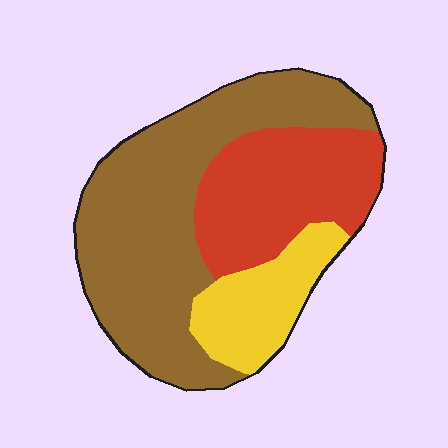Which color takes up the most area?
Brown, at roughly 55%.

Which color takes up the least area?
Yellow, at roughly 15%.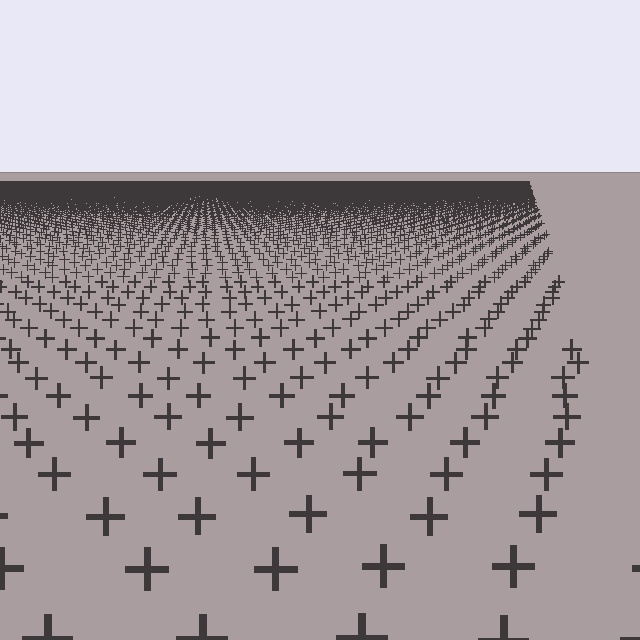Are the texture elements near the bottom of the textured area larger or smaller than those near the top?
Larger. Near the bottom, elements are closer to the viewer and appear at a bigger on-screen size.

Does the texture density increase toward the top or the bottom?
Density increases toward the top.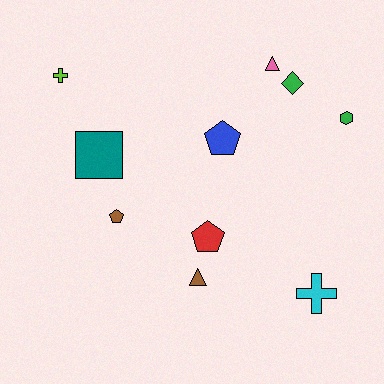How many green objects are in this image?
There are 2 green objects.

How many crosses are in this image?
There are 2 crosses.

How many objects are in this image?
There are 10 objects.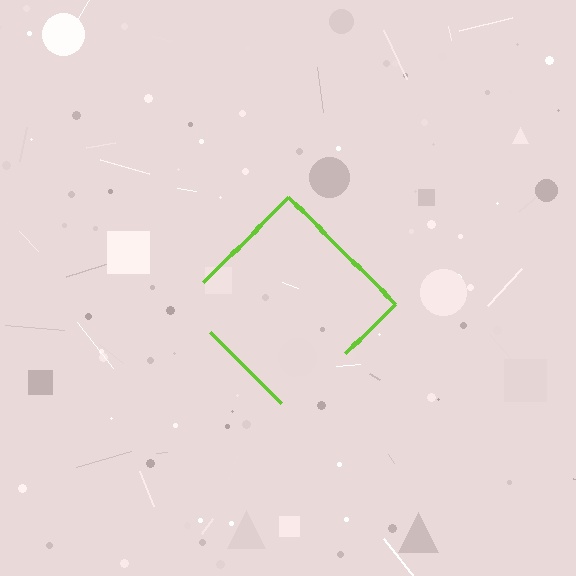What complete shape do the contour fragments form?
The contour fragments form a diamond.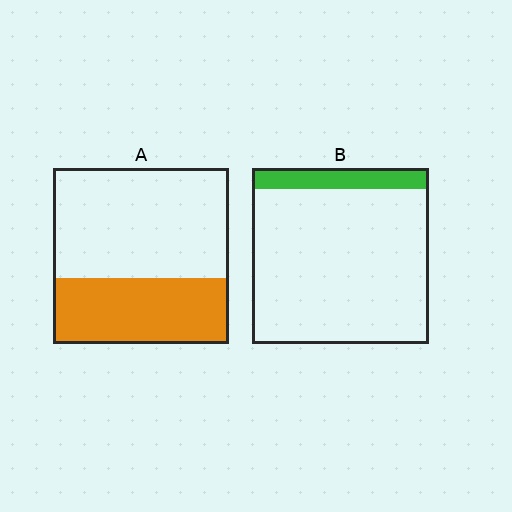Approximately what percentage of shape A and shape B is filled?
A is approximately 40% and B is approximately 10%.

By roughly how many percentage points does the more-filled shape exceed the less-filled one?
By roughly 25 percentage points (A over B).